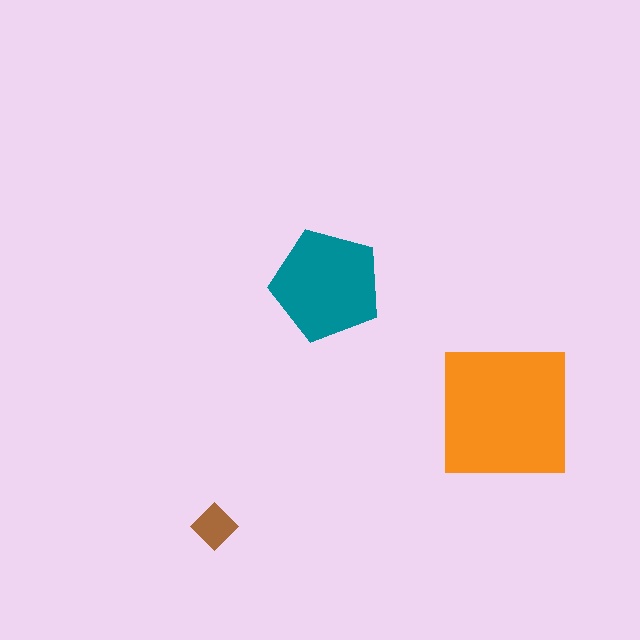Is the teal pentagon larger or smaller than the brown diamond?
Larger.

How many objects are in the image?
There are 3 objects in the image.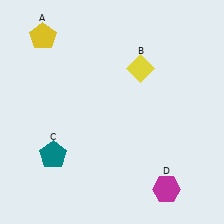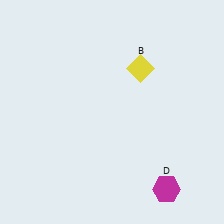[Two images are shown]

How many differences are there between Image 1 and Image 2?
There are 2 differences between the two images.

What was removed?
The teal pentagon (C), the yellow pentagon (A) were removed in Image 2.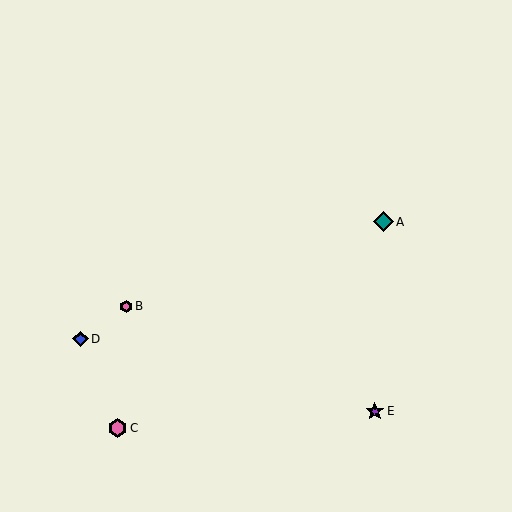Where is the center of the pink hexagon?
The center of the pink hexagon is at (126, 306).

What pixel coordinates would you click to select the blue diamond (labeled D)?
Click at (81, 339) to select the blue diamond D.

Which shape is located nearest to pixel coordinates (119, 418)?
The pink hexagon (labeled C) at (118, 428) is nearest to that location.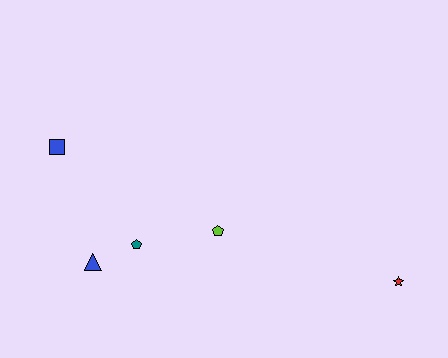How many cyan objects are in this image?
There are no cyan objects.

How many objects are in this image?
There are 5 objects.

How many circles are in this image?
There are no circles.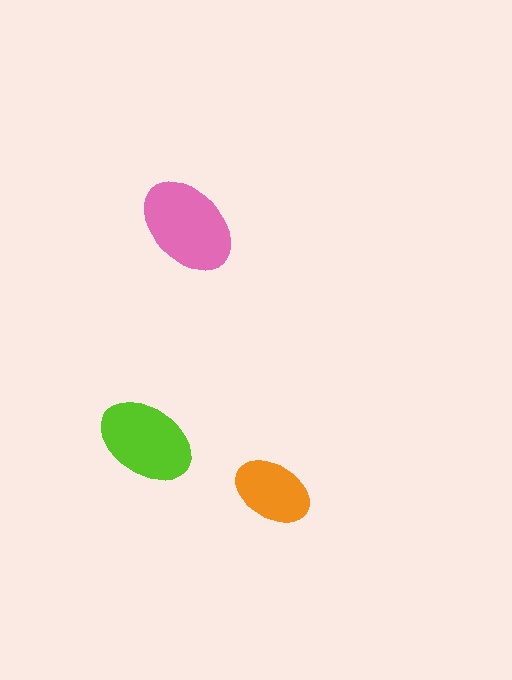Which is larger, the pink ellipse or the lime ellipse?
The pink one.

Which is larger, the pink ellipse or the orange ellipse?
The pink one.